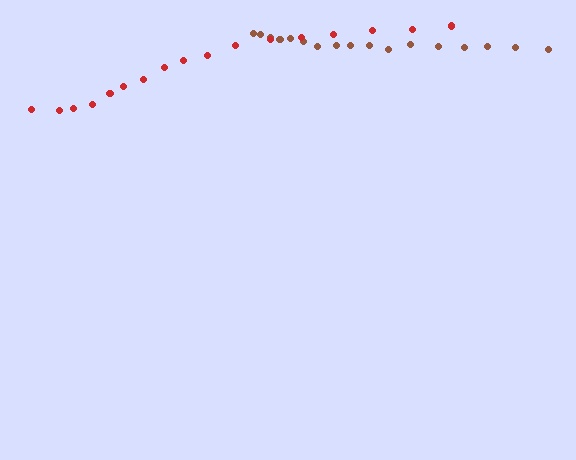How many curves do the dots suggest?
There are 2 distinct paths.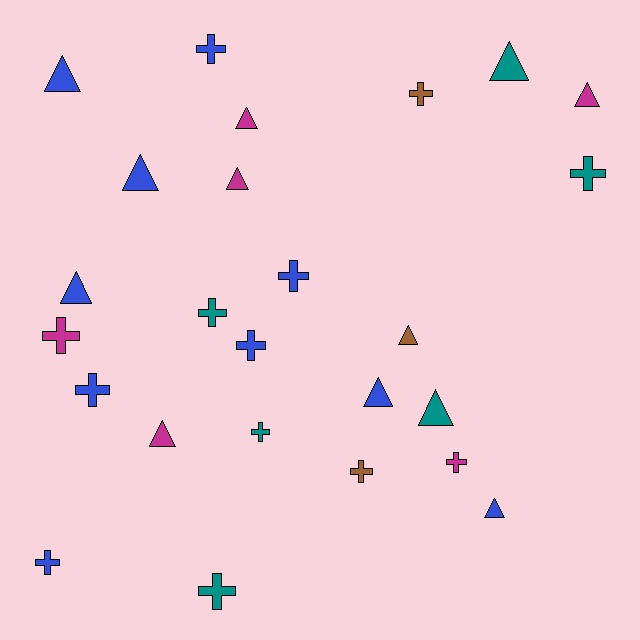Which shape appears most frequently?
Cross, with 13 objects.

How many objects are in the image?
There are 25 objects.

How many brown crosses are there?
There are 2 brown crosses.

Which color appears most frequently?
Blue, with 10 objects.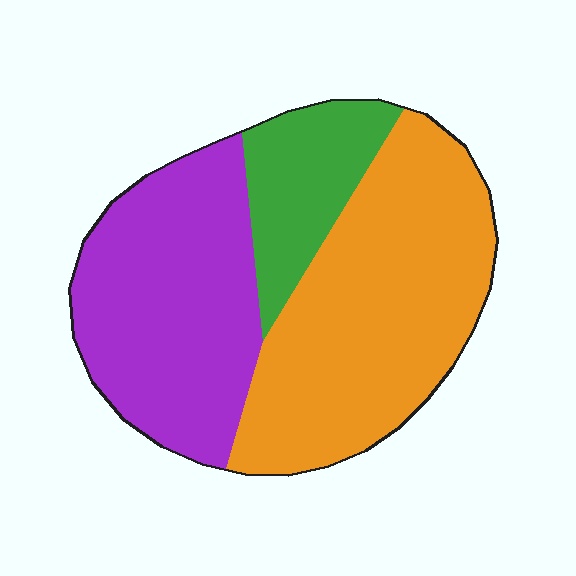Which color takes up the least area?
Green, at roughly 15%.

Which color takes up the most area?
Orange, at roughly 45%.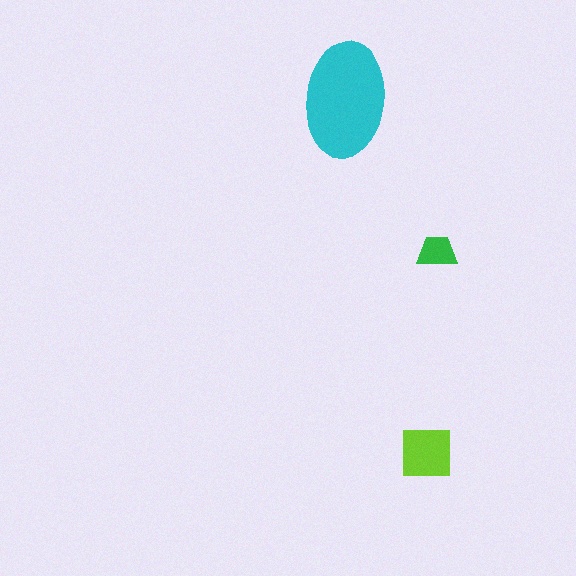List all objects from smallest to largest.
The green trapezoid, the lime square, the cyan ellipse.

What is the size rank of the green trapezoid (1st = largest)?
3rd.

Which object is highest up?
The cyan ellipse is topmost.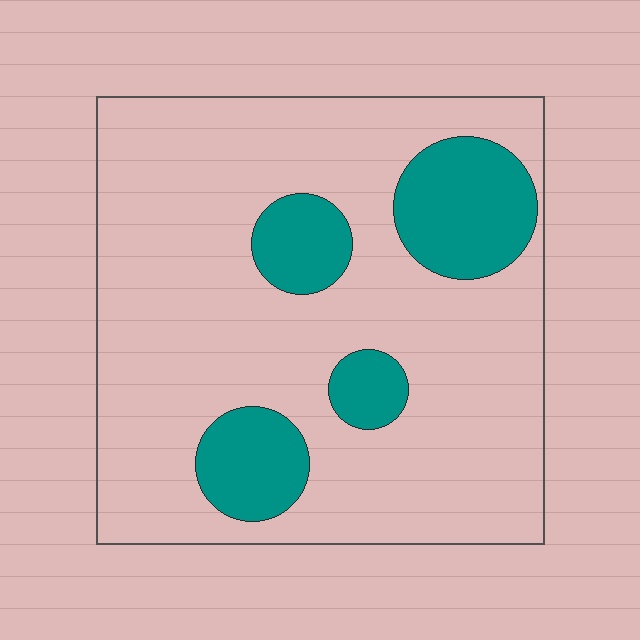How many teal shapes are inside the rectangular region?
4.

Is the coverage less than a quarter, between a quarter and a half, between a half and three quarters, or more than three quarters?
Less than a quarter.